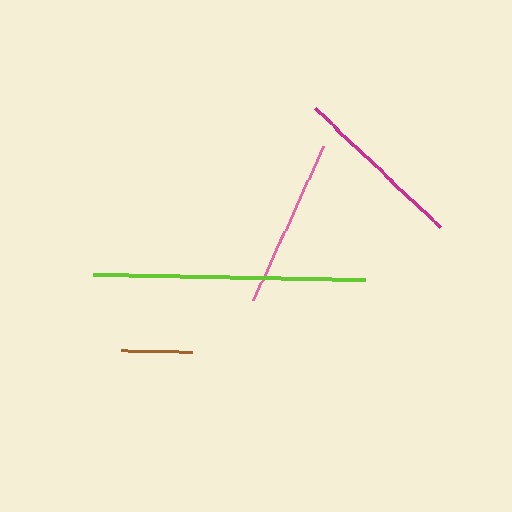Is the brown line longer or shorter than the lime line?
The lime line is longer than the brown line.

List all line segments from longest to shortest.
From longest to shortest: lime, magenta, pink, brown.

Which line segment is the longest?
The lime line is the longest at approximately 273 pixels.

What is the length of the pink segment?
The pink segment is approximately 168 pixels long.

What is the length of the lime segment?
The lime segment is approximately 273 pixels long.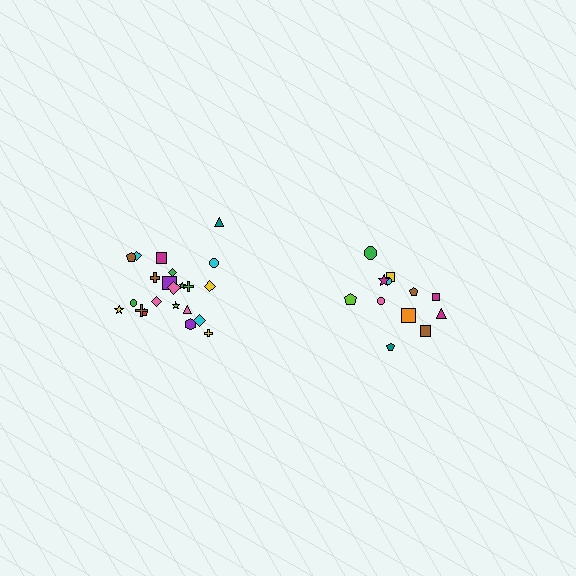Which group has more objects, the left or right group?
The left group.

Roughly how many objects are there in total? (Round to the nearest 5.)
Roughly 35 objects in total.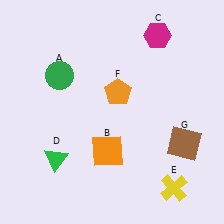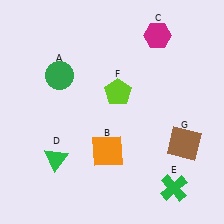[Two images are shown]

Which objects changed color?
E changed from yellow to green. F changed from orange to lime.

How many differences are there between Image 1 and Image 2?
There are 2 differences between the two images.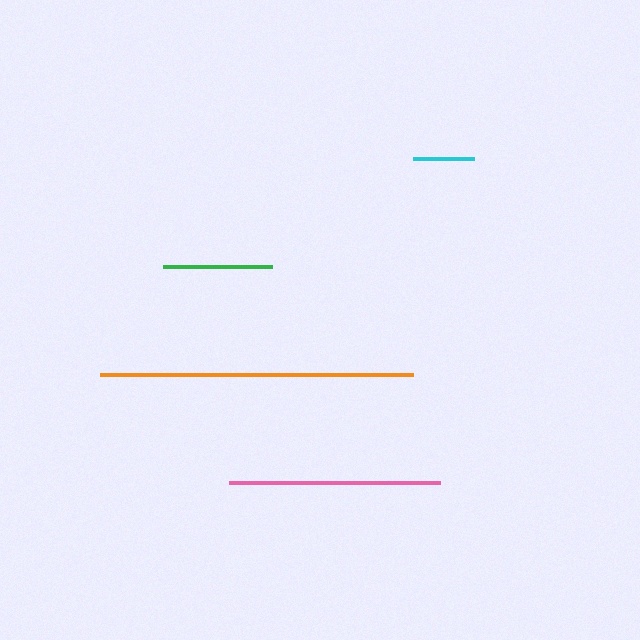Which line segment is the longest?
The orange line is the longest at approximately 313 pixels.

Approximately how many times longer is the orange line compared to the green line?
The orange line is approximately 2.9 times the length of the green line.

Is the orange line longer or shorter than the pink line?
The orange line is longer than the pink line.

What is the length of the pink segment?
The pink segment is approximately 211 pixels long.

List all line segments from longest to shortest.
From longest to shortest: orange, pink, green, cyan.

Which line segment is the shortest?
The cyan line is the shortest at approximately 62 pixels.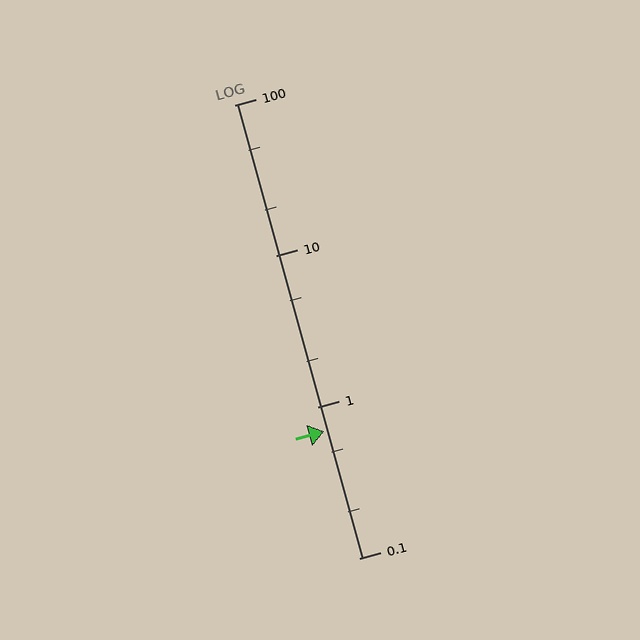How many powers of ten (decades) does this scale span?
The scale spans 3 decades, from 0.1 to 100.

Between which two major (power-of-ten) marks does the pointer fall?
The pointer is between 0.1 and 1.